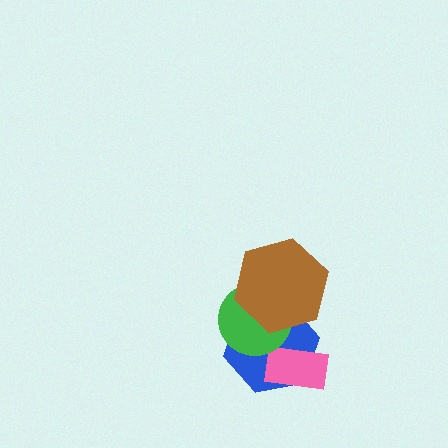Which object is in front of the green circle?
The brown hexagon is in front of the green circle.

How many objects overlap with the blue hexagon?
3 objects overlap with the blue hexagon.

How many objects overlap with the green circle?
2 objects overlap with the green circle.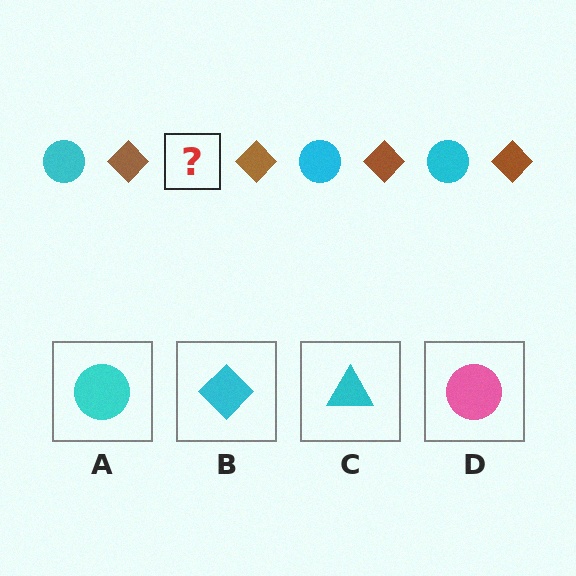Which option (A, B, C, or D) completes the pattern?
A.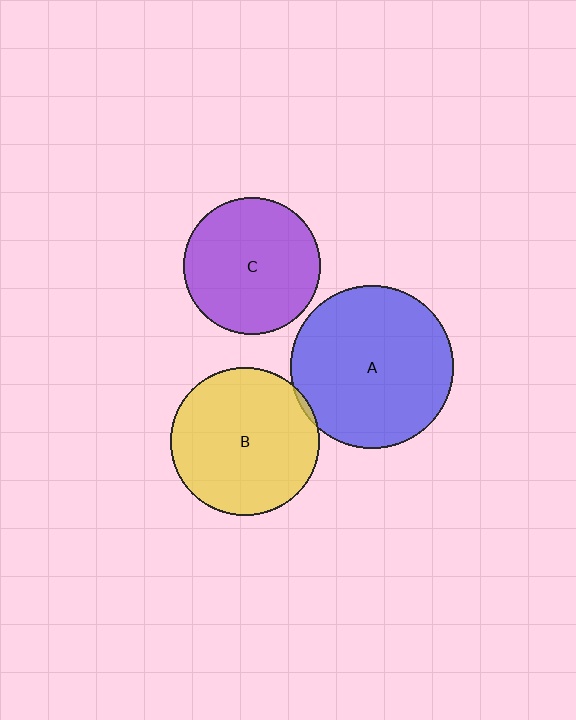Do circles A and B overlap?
Yes.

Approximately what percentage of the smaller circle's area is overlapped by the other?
Approximately 5%.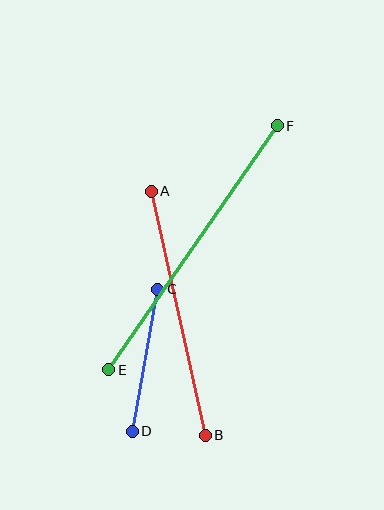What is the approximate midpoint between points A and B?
The midpoint is at approximately (178, 313) pixels.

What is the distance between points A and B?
The distance is approximately 250 pixels.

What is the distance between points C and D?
The distance is approximately 144 pixels.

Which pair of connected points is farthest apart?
Points E and F are farthest apart.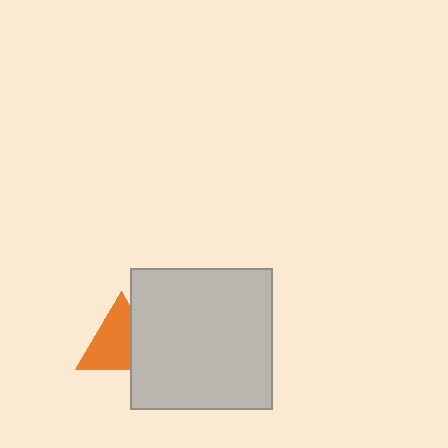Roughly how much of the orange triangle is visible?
Most of it is visible (roughly 66%).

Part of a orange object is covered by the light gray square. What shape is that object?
It is a triangle.